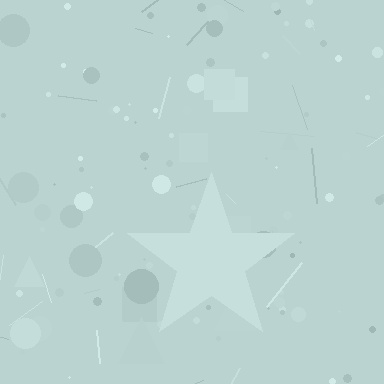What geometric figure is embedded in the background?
A star is embedded in the background.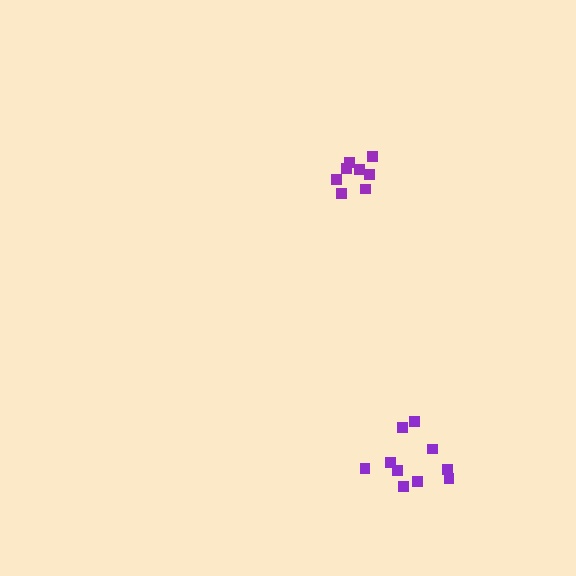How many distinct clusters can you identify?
There are 2 distinct clusters.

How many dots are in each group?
Group 1: 10 dots, Group 2: 8 dots (18 total).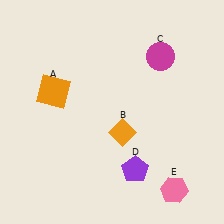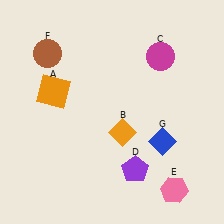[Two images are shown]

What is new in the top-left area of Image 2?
A brown circle (F) was added in the top-left area of Image 2.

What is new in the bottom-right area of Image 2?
A blue diamond (G) was added in the bottom-right area of Image 2.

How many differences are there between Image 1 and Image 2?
There are 2 differences between the two images.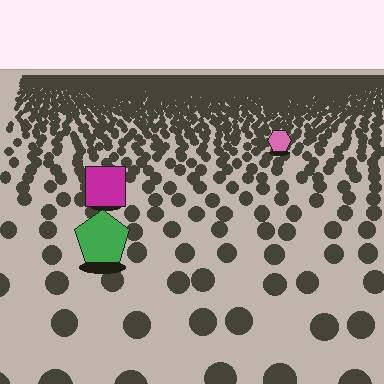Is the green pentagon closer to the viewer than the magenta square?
Yes. The green pentagon is closer — you can tell from the texture gradient: the ground texture is coarser near it.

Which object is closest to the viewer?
The green pentagon is closest. The texture marks near it are larger and more spread out.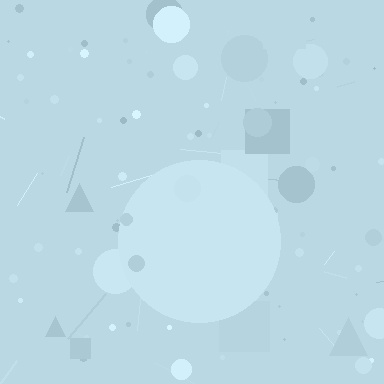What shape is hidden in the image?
A circle is hidden in the image.